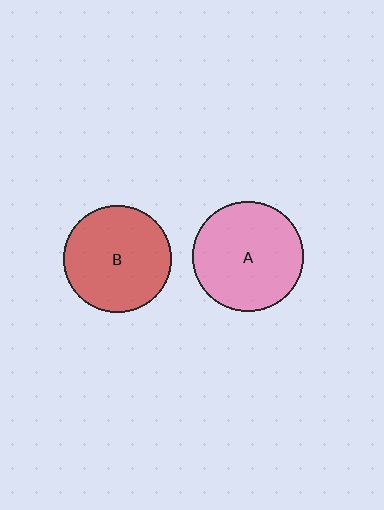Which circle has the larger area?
Circle A (pink).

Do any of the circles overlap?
No, none of the circles overlap.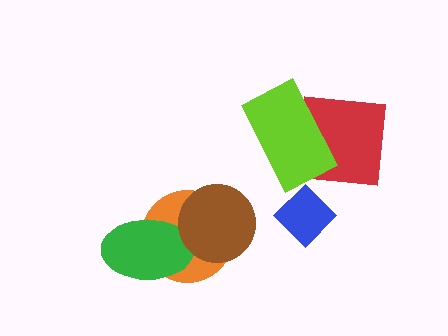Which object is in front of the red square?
The lime rectangle is in front of the red square.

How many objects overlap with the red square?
1 object overlaps with the red square.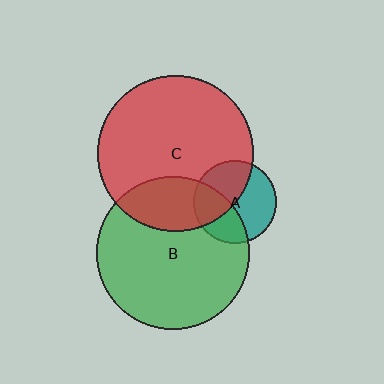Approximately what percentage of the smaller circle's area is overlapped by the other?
Approximately 45%.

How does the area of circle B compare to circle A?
Approximately 3.4 times.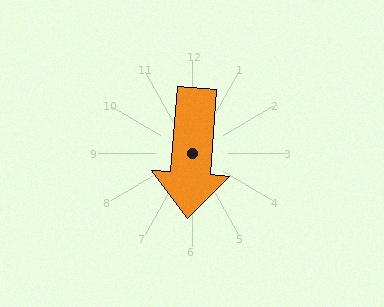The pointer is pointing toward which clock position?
Roughly 6 o'clock.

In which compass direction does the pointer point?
South.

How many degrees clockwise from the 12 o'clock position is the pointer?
Approximately 184 degrees.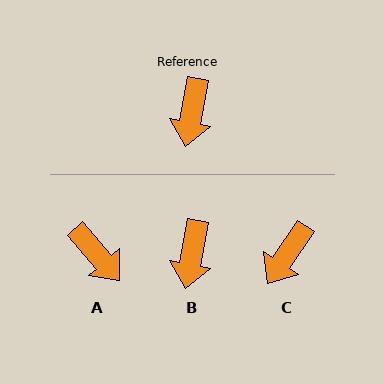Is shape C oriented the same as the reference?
No, it is off by about 24 degrees.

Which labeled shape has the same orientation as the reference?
B.